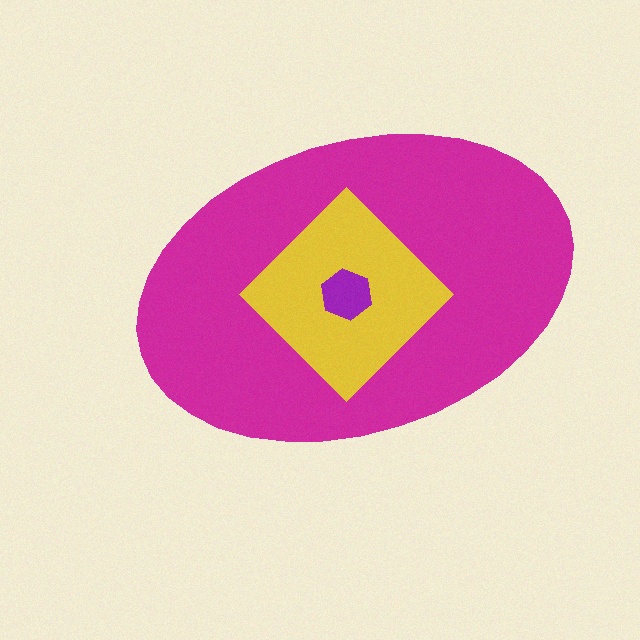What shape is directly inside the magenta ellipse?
The yellow diamond.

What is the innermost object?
The purple hexagon.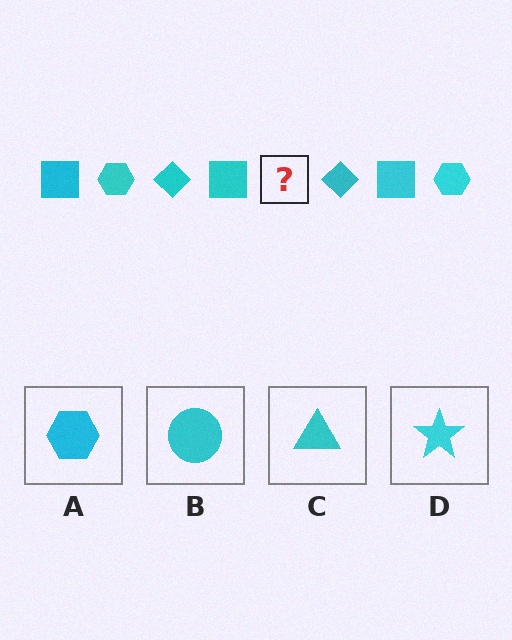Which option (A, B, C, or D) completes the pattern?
A.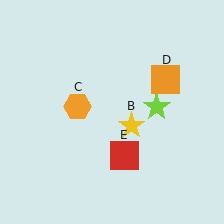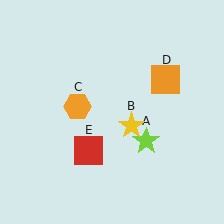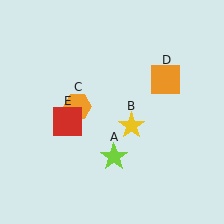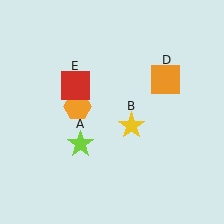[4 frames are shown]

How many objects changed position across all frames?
2 objects changed position: lime star (object A), red square (object E).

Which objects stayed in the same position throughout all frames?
Yellow star (object B) and orange hexagon (object C) and orange square (object D) remained stationary.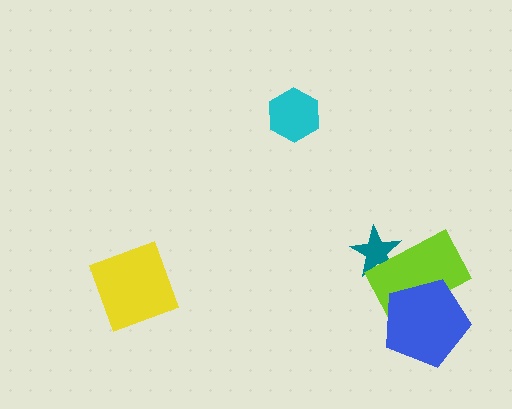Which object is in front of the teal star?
The lime rectangle is in front of the teal star.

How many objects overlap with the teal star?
1 object overlaps with the teal star.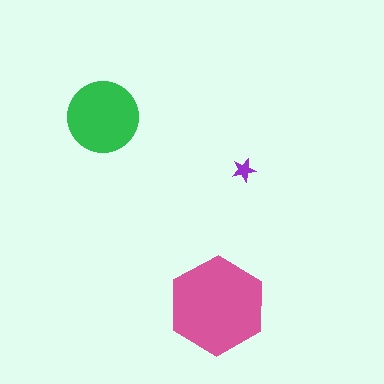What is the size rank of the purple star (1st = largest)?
3rd.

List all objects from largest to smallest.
The pink hexagon, the green circle, the purple star.